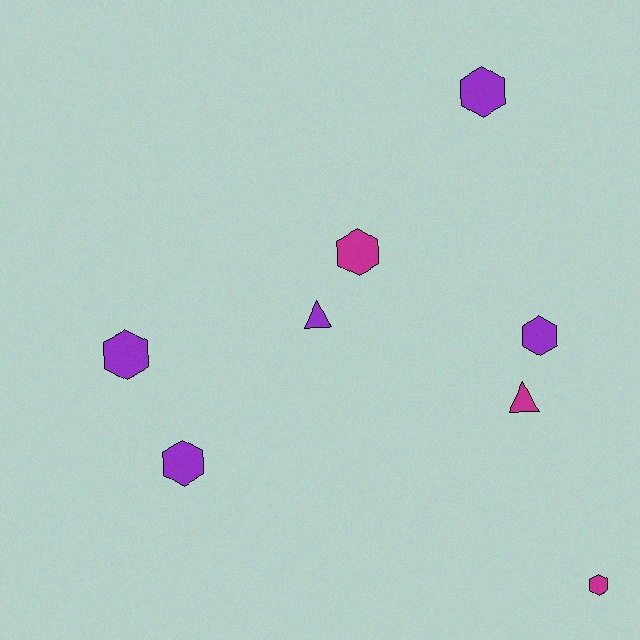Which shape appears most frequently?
Hexagon, with 6 objects.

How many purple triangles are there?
There is 1 purple triangle.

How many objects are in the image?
There are 8 objects.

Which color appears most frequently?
Purple, with 5 objects.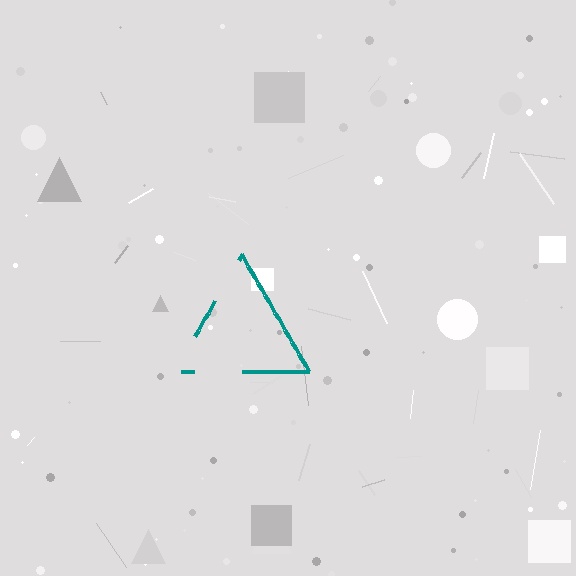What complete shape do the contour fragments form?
The contour fragments form a triangle.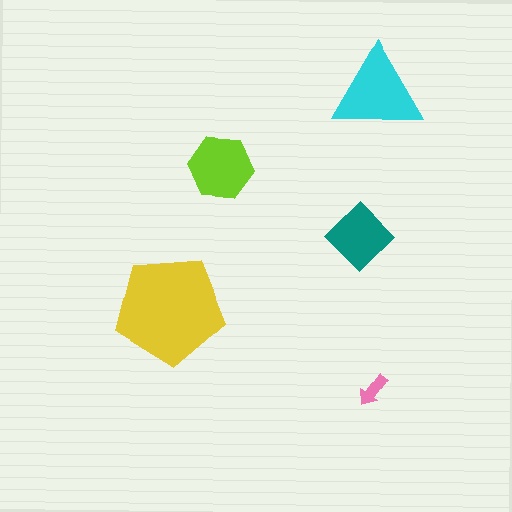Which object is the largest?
The yellow pentagon.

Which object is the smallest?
The pink arrow.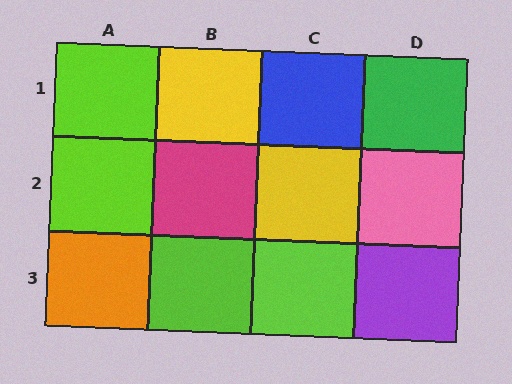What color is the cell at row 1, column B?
Yellow.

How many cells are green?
1 cell is green.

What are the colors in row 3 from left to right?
Orange, lime, lime, purple.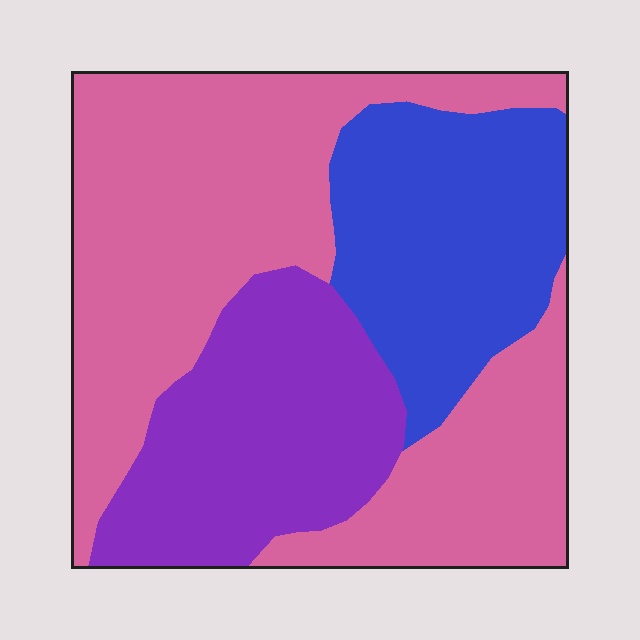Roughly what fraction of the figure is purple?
Purple takes up less than a quarter of the figure.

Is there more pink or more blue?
Pink.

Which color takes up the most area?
Pink, at roughly 50%.